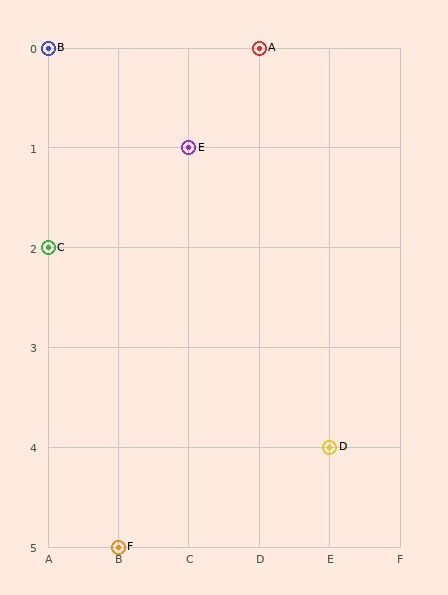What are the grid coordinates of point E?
Point E is at grid coordinates (C, 1).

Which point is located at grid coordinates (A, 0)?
Point B is at (A, 0).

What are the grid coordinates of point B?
Point B is at grid coordinates (A, 0).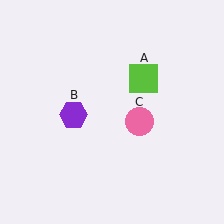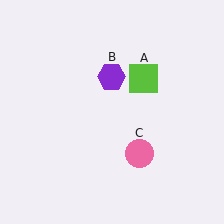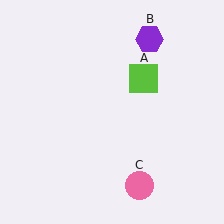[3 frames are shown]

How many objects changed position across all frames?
2 objects changed position: purple hexagon (object B), pink circle (object C).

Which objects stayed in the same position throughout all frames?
Lime square (object A) remained stationary.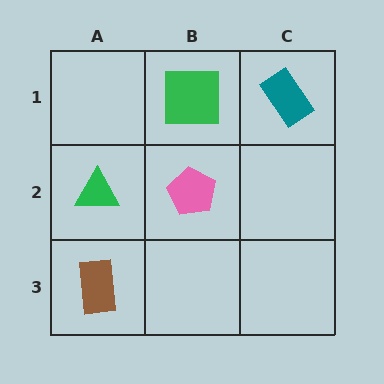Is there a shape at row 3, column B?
No, that cell is empty.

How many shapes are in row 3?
1 shape.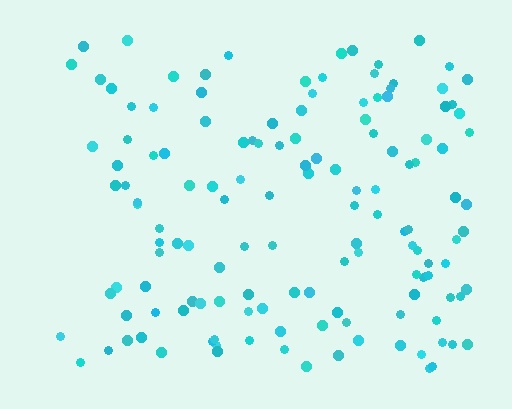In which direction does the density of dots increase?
From left to right, with the right side densest.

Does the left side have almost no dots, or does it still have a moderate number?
Still a moderate number, just noticeably fewer than the right.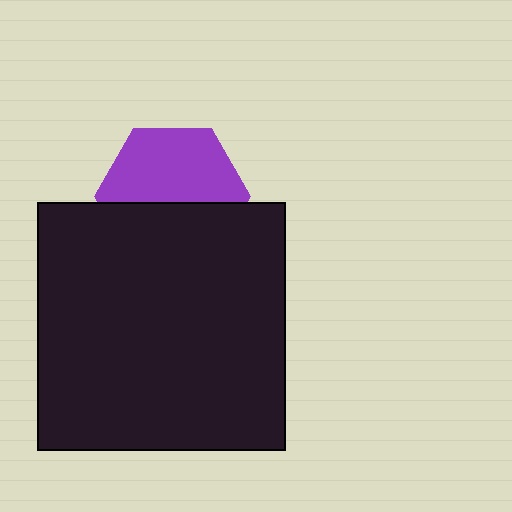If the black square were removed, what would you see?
You would see the complete purple hexagon.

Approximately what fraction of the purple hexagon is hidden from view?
Roughly 45% of the purple hexagon is hidden behind the black square.